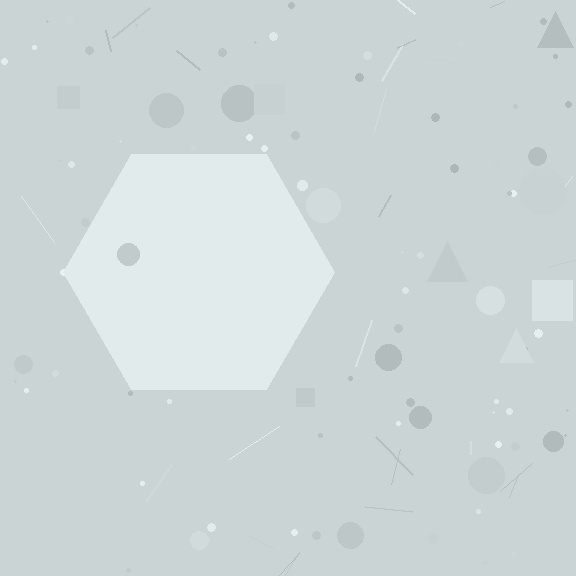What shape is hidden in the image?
A hexagon is hidden in the image.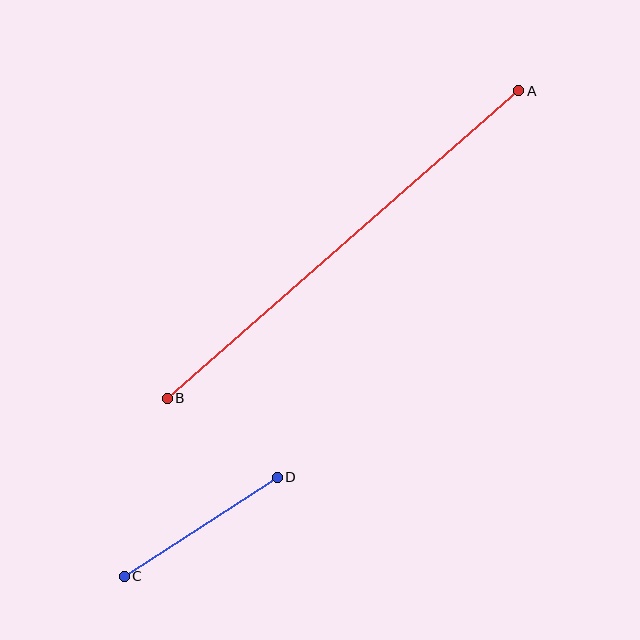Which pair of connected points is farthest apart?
Points A and B are farthest apart.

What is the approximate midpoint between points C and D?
The midpoint is at approximately (201, 527) pixels.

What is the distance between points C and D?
The distance is approximately 182 pixels.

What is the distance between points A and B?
The distance is approximately 467 pixels.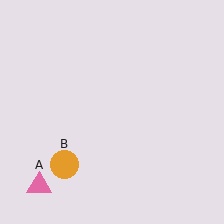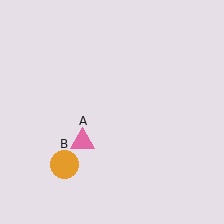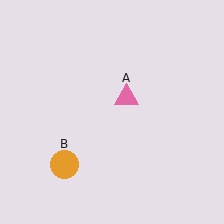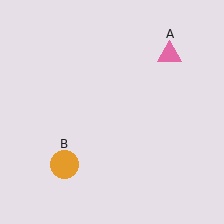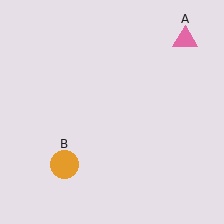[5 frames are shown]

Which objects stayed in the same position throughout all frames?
Orange circle (object B) remained stationary.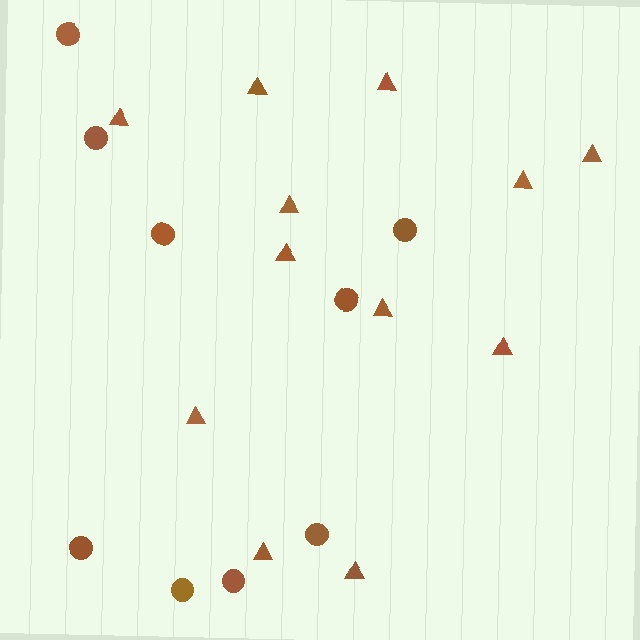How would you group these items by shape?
There are 2 groups: one group of circles (9) and one group of triangles (12).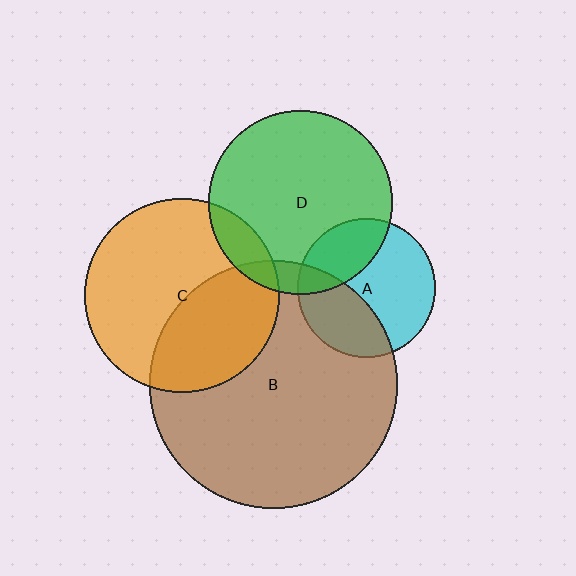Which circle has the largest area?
Circle B (brown).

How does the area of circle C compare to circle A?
Approximately 2.0 times.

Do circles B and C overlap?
Yes.